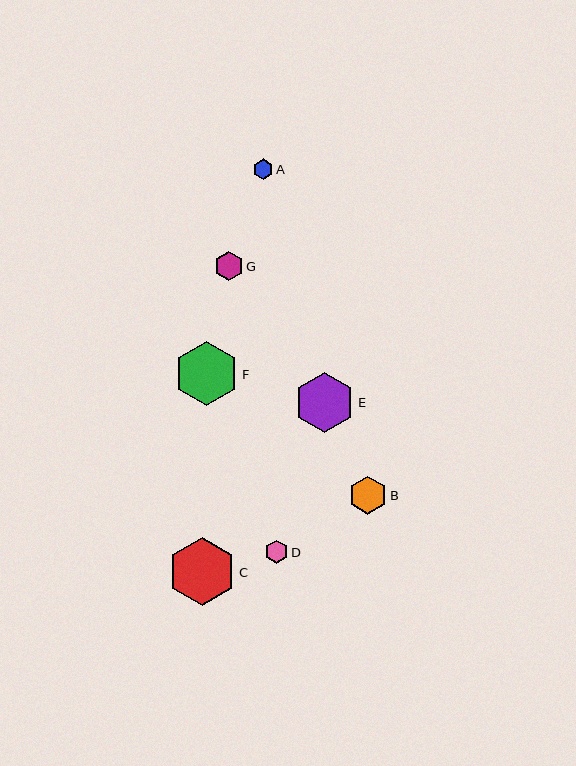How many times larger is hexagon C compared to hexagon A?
Hexagon C is approximately 3.3 times the size of hexagon A.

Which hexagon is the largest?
Hexagon C is the largest with a size of approximately 68 pixels.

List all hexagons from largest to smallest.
From largest to smallest: C, F, E, B, G, D, A.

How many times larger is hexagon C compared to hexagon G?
Hexagon C is approximately 2.4 times the size of hexagon G.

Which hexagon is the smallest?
Hexagon A is the smallest with a size of approximately 21 pixels.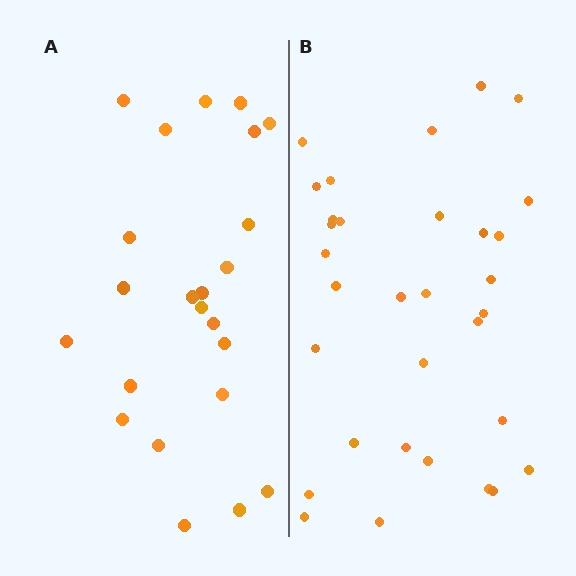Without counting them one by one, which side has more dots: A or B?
Region B (the right region) has more dots.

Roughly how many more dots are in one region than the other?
Region B has roughly 8 or so more dots than region A.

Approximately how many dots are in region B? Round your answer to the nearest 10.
About 30 dots. (The exact count is 32, which rounds to 30.)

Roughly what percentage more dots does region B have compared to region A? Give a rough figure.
About 40% more.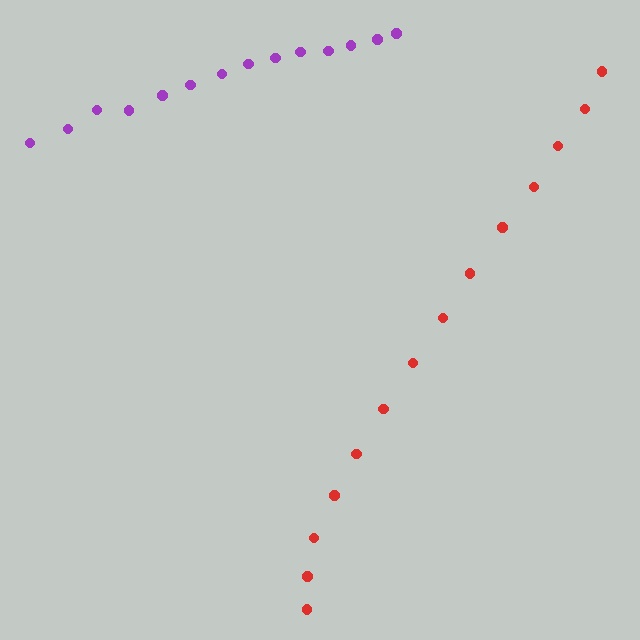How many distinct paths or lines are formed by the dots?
There are 2 distinct paths.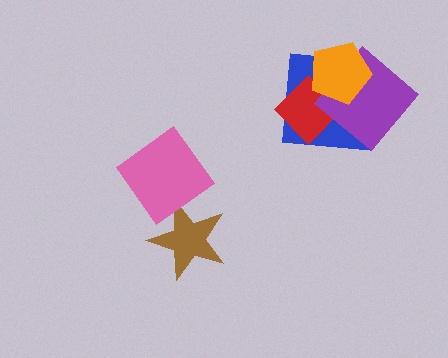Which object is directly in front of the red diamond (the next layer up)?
The purple diamond is directly in front of the red diamond.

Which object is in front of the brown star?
The pink diamond is in front of the brown star.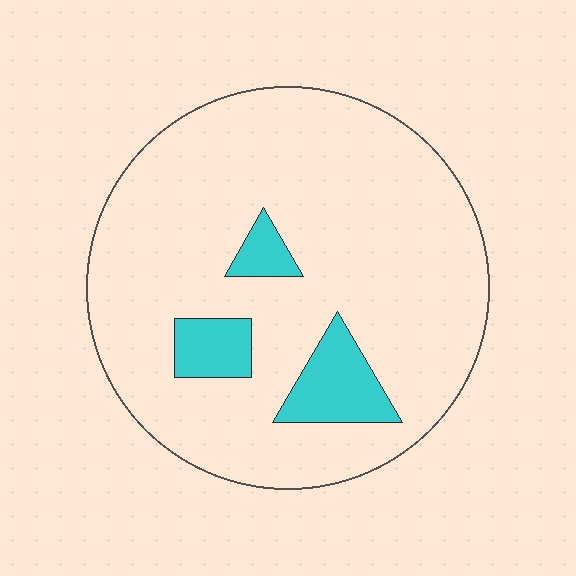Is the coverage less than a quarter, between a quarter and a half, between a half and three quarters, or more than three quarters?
Less than a quarter.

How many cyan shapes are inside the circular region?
3.